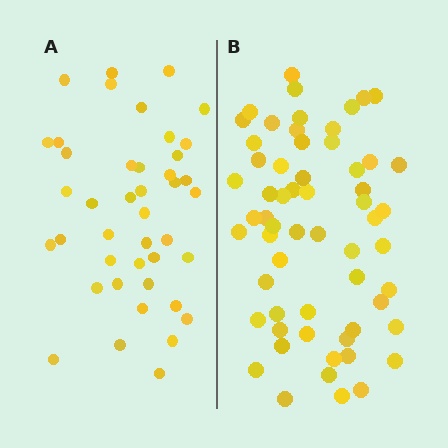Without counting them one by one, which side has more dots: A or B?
Region B (the right region) has more dots.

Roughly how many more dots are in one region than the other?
Region B has approximately 20 more dots than region A.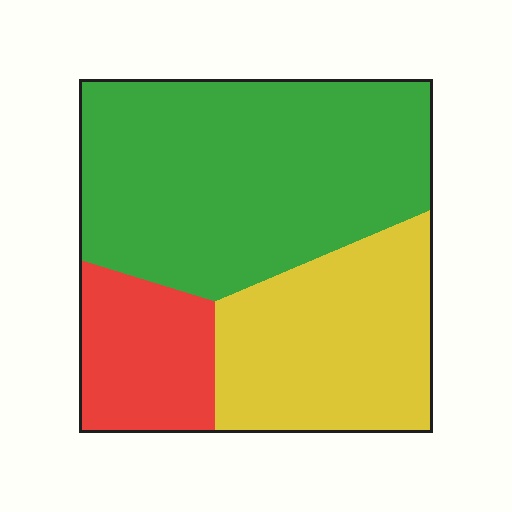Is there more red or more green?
Green.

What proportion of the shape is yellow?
Yellow takes up about one third (1/3) of the shape.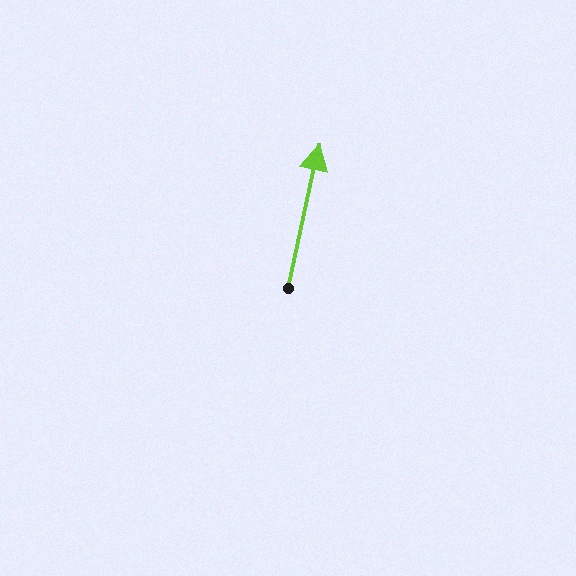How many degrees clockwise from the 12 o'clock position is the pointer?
Approximately 12 degrees.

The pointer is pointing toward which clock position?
Roughly 12 o'clock.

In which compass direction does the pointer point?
North.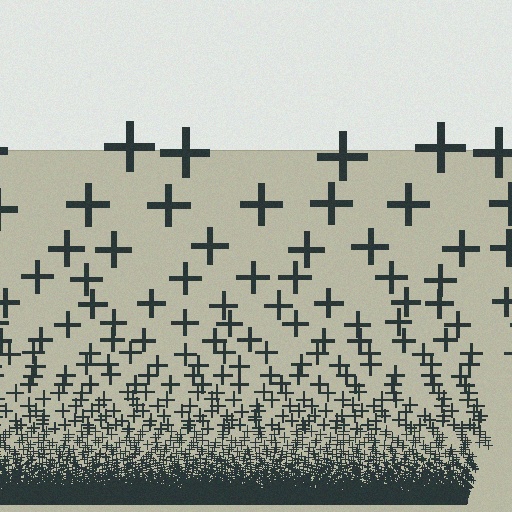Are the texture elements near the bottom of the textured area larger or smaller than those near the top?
Smaller. The gradient is inverted — elements near the bottom are smaller and denser.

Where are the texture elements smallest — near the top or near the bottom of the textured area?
Near the bottom.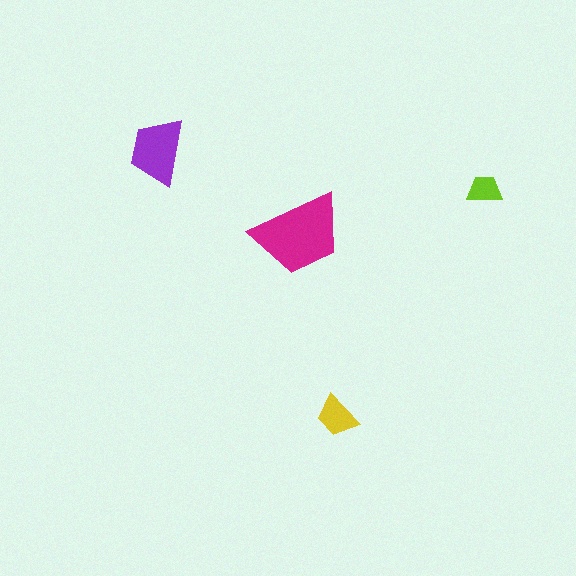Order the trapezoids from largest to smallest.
the magenta one, the purple one, the yellow one, the lime one.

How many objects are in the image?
There are 4 objects in the image.